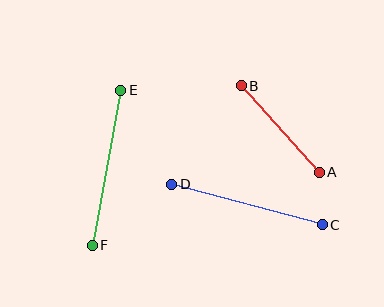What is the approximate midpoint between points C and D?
The midpoint is at approximately (247, 205) pixels.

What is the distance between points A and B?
The distance is approximately 117 pixels.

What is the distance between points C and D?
The distance is approximately 156 pixels.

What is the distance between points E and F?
The distance is approximately 158 pixels.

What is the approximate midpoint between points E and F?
The midpoint is at approximately (107, 168) pixels.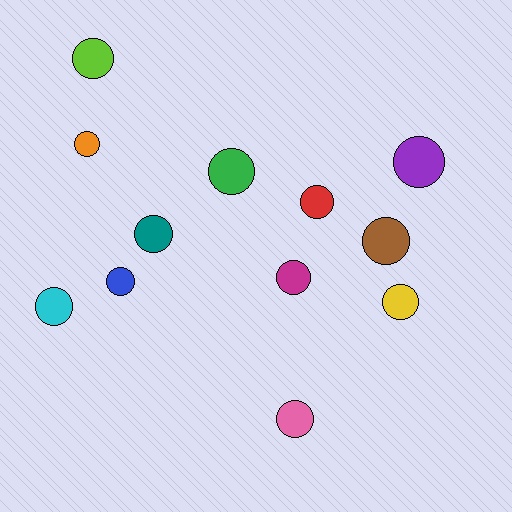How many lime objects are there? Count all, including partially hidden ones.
There is 1 lime object.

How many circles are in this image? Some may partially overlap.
There are 12 circles.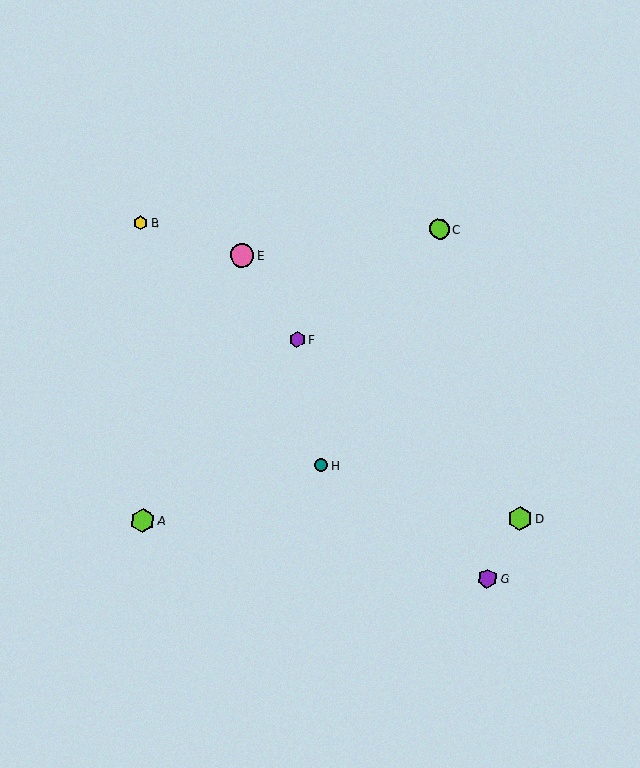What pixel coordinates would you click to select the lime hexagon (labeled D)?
Click at (520, 518) to select the lime hexagon D.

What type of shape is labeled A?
Shape A is a lime hexagon.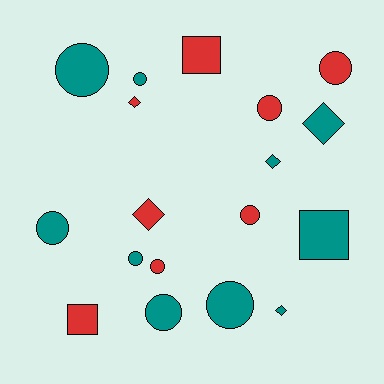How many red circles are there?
There are 4 red circles.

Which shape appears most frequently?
Circle, with 10 objects.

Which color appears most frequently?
Teal, with 10 objects.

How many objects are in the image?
There are 18 objects.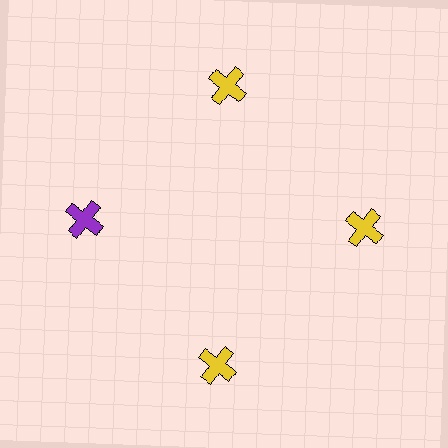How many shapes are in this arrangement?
There are 4 shapes arranged in a ring pattern.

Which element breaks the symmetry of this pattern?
The purple cross at roughly the 9 o'clock position breaks the symmetry. All other shapes are yellow crosses.